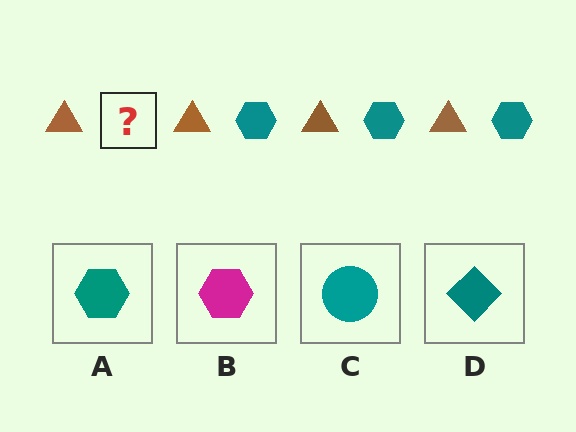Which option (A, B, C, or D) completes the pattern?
A.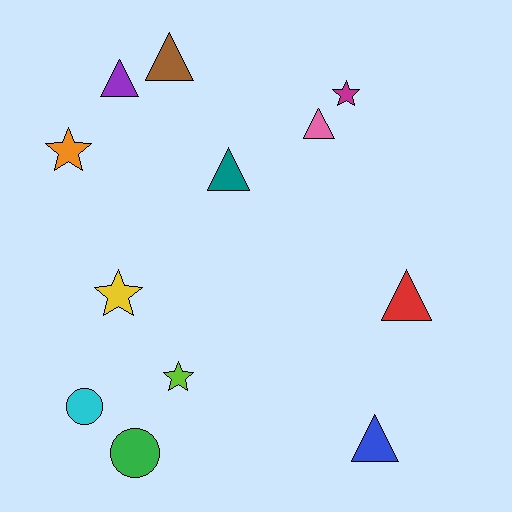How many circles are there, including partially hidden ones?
There are 2 circles.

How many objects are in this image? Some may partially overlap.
There are 12 objects.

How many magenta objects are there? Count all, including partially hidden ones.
There is 1 magenta object.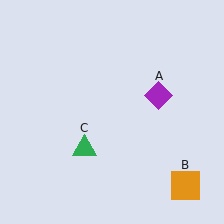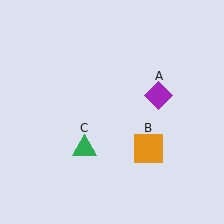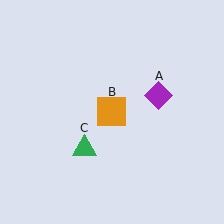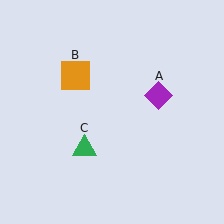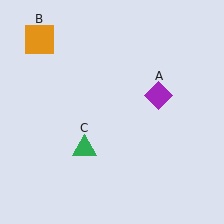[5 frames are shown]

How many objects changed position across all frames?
1 object changed position: orange square (object B).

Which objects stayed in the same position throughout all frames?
Purple diamond (object A) and green triangle (object C) remained stationary.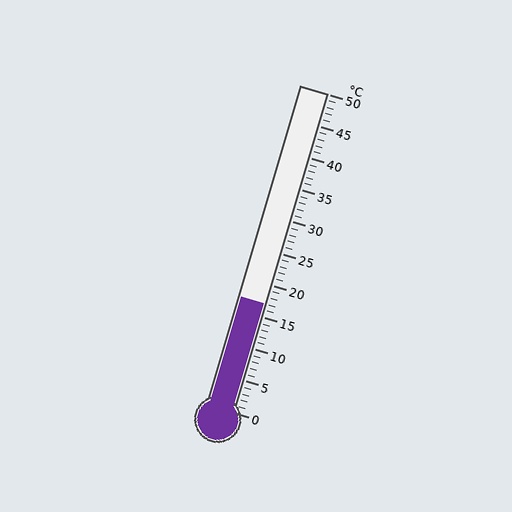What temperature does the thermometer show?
The thermometer shows approximately 17°C.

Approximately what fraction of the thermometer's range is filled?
The thermometer is filled to approximately 35% of its range.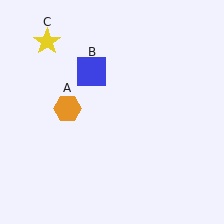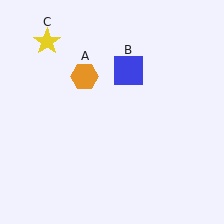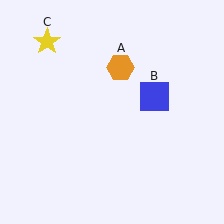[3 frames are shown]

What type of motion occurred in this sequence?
The orange hexagon (object A), blue square (object B) rotated clockwise around the center of the scene.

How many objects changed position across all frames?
2 objects changed position: orange hexagon (object A), blue square (object B).